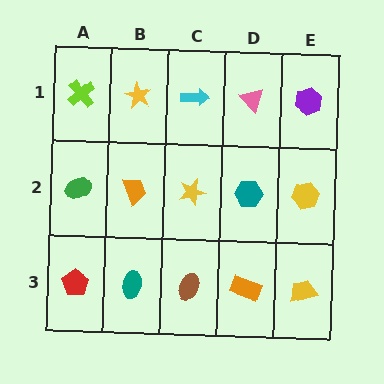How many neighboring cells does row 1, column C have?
3.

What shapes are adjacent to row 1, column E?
A yellow hexagon (row 2, column E), a pink triangle (row 1, column D).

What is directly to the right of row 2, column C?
A teal hexagon.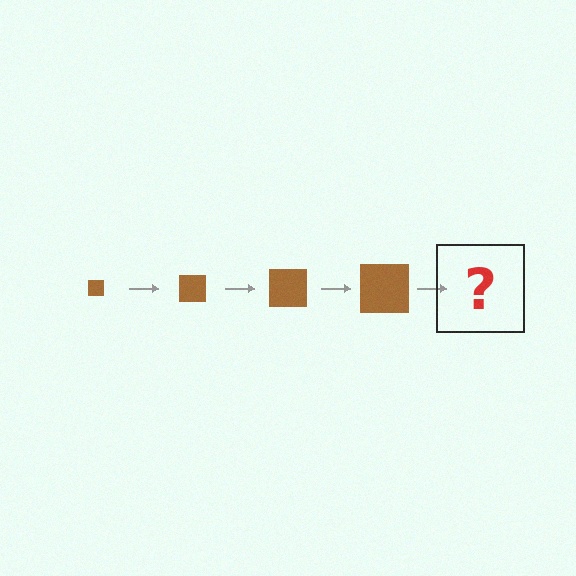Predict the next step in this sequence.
The next step is a brown square, larger than the previous one.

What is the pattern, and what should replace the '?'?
The pattern is that the square gets progressively larger each step. The '?' should be a brown square, larger than the previous one.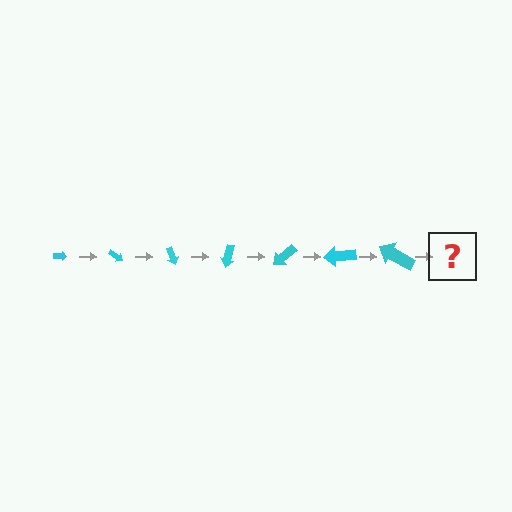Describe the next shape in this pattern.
It should be an arrow, larger than the previous one and rotated 245 degrees from the start.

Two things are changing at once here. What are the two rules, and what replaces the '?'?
The two rules are that the arrow grows larger each step and it rotates 35 degrees each step. The '?' should be an arrow, larger than the previous one and rotated 245 degrees from the start.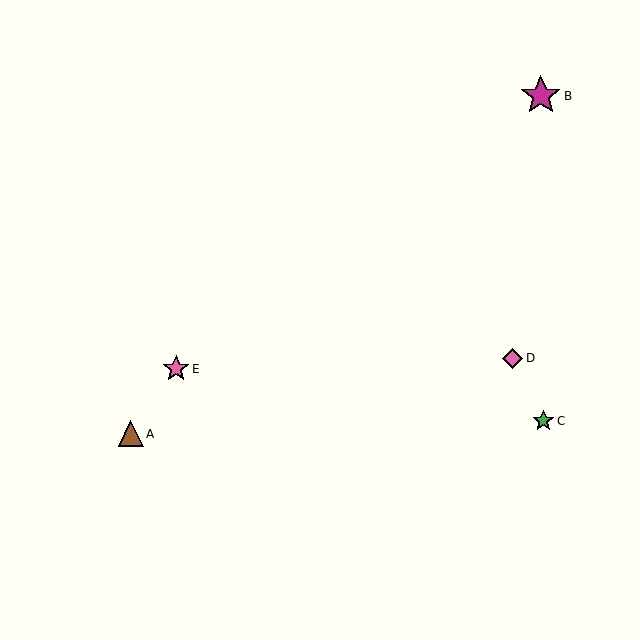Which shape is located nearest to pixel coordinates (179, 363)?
The pink star (labeled E) at (176, 369) is nearest to that location.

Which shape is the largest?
The magenta star (labeled B) is the largest.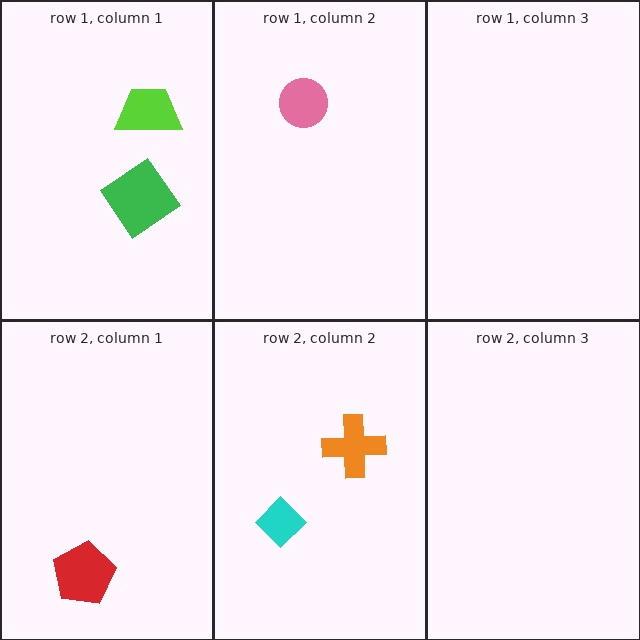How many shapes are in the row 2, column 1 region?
1.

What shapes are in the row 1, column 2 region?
The pink circle.